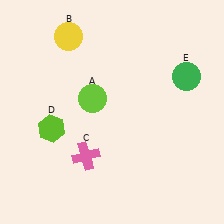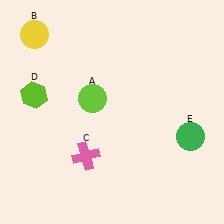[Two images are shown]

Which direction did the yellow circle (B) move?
The yellow circle (B) moved left.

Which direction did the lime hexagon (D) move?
The lime hexagon (D) moved up.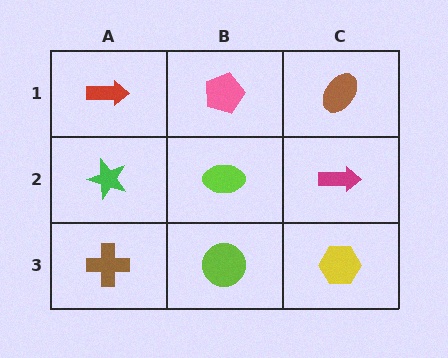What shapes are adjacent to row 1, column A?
A green star (row 2, column A), a pink pentagon (row 1, column B).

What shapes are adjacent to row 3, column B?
A lime ellipse (row 2, column B), a brown cross (row 3, column A), a yellow hexagon (row 3, column C).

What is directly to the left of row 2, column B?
A green star.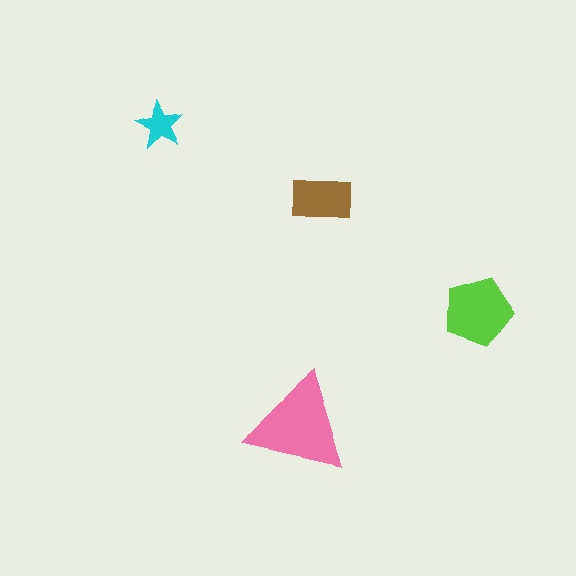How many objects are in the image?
There are 4 objects in the image.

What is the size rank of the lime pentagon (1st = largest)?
2nd.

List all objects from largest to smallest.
The pink triangle, the lime pentagon, the brown rectangle, the cyan star.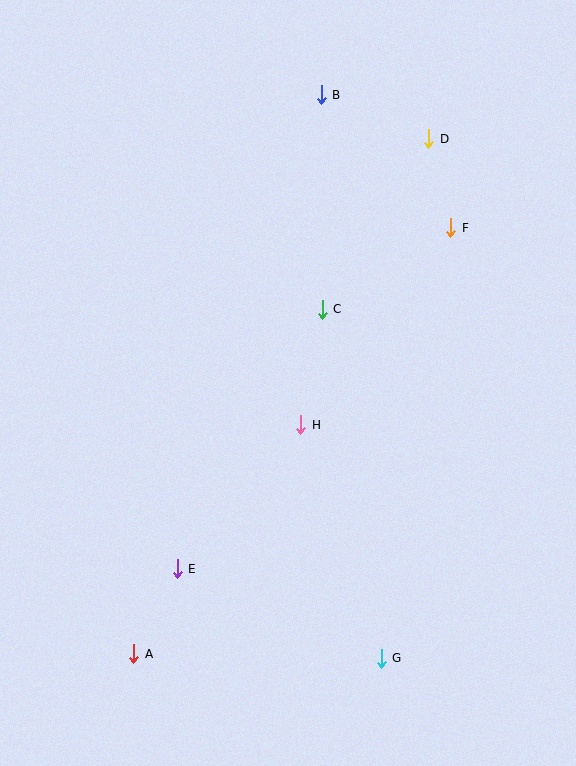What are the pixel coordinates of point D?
Point D is at (429, 139).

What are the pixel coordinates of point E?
Point E is at (177, 569).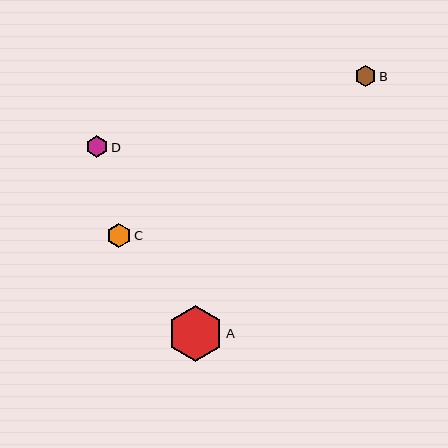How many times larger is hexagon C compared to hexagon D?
Hexagon C is approximately 1.1 times the size of hexagon D.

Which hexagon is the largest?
Hexagon A is the largest with a size of approximately 55 pixels.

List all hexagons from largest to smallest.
From largest to smallest: A, C, D, B.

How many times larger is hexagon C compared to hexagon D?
Hexagon C is approximately 1.1 times the size of hexagon D.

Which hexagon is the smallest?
Hexagon B is the smallest with a size of approximately 21 pixels.